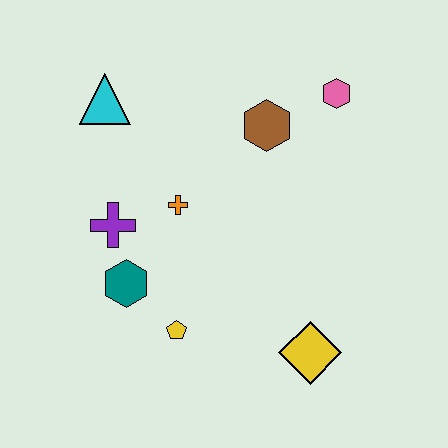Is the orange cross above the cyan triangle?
No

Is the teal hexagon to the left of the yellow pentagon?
Yes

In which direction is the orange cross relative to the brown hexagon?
The orange cross is to the left of the brown hexagon.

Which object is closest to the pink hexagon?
The brown hexagon is closest to the pink hexagon.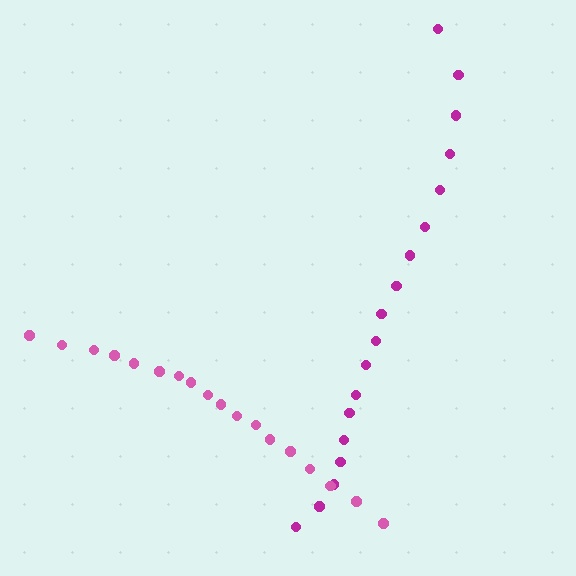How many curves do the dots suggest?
There are 2 distinct paths.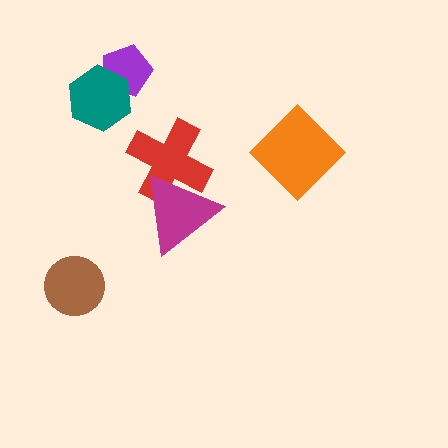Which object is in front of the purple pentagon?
The teal hexagon is in front of the purple pentagon.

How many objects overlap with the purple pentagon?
1 object overlaps with the purple pentagon.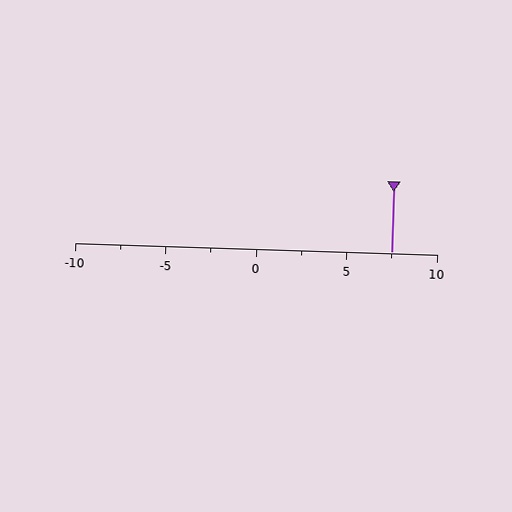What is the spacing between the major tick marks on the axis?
The major ticks are spaced 5 apart.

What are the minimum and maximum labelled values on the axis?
The axis runs from -10 to 10.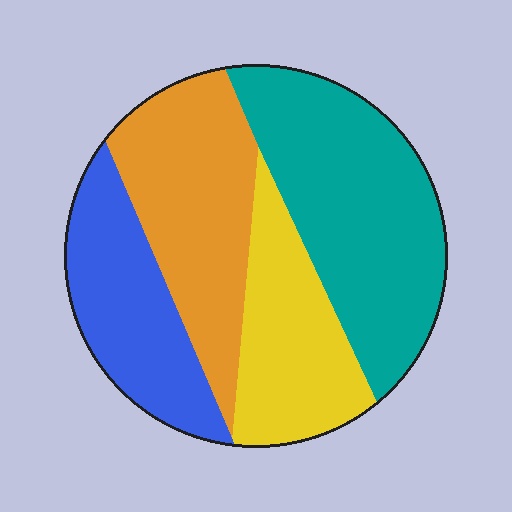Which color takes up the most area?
Teal, at roughly 35%.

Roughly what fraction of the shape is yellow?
Yellow takes up less than a quarter of the shape.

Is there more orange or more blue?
Orange.